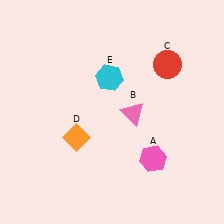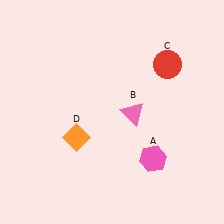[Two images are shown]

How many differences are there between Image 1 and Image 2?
There is 1 difference between the two images.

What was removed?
The cyan hexagon (E) was removed in Image 2.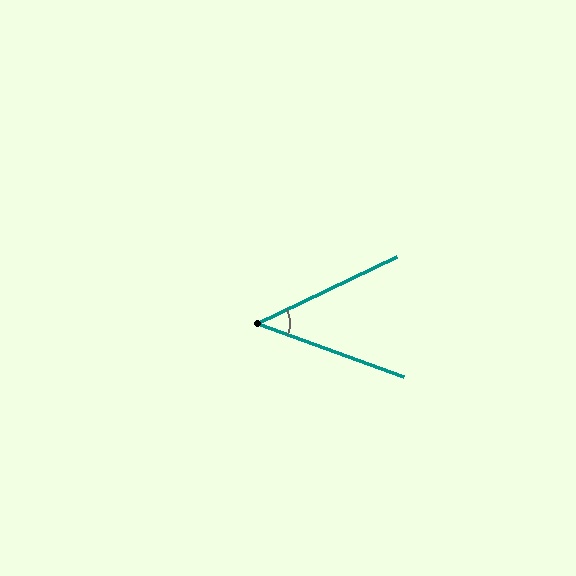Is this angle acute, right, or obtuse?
It is acute.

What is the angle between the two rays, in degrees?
Approximately 45 degrees.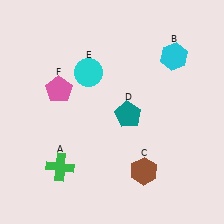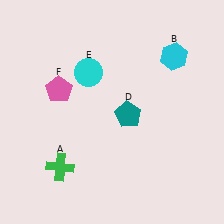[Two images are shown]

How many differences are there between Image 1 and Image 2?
There is 1 difference between the two images.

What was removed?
The brown hexagon (C) was removed in Image 2.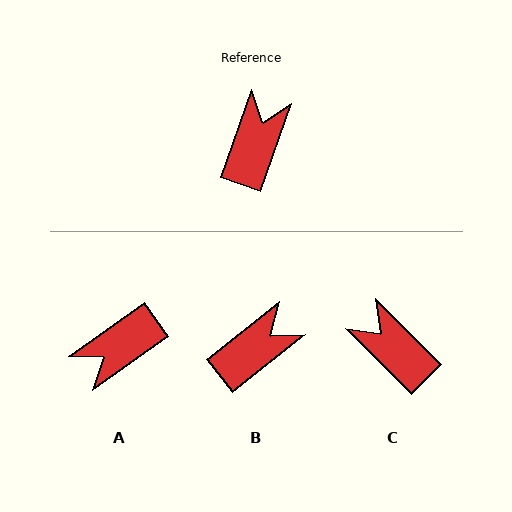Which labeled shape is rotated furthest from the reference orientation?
A, about 144 degrees away.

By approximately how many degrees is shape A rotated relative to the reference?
Approximately 144 degrees counter-clockwise.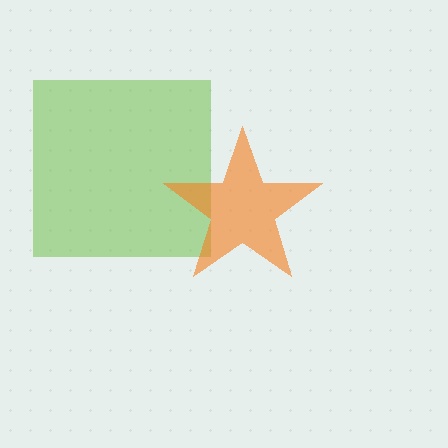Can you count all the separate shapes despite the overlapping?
Yes, there are 2 separate shapes.